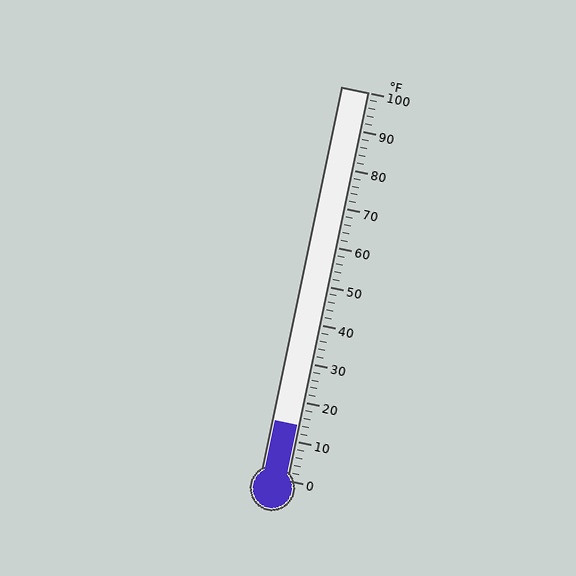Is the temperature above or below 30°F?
The temperature is below 30°F.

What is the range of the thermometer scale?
The thermometer scale ranges from 0°F to 100°F.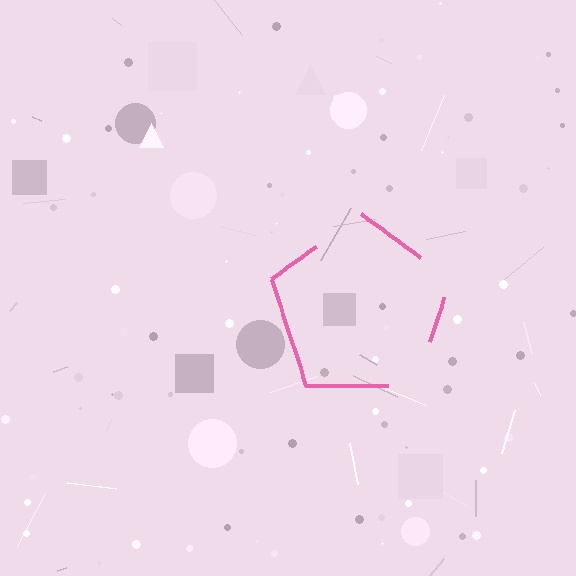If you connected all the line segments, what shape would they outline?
They would outline a pentagon.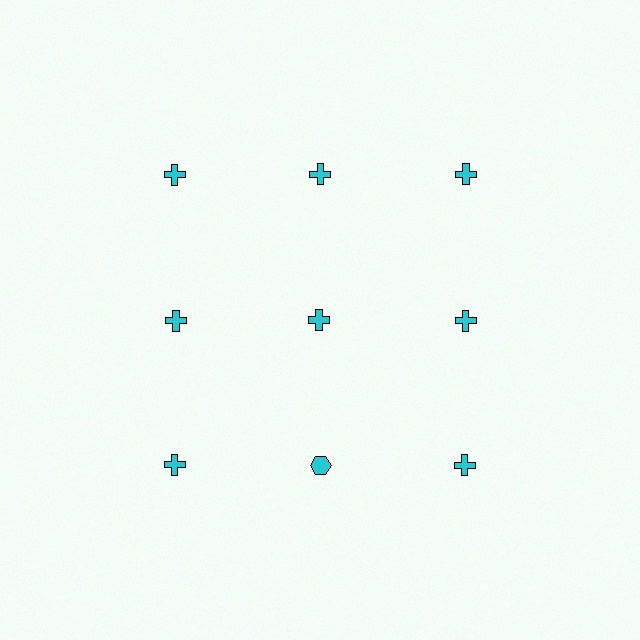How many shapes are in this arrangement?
There are 9 shapes arranged in a grid pattern.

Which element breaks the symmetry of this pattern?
The cyan hexagon in the third row, second from left column breaks the symmetry. All other shapes are cyan crosses.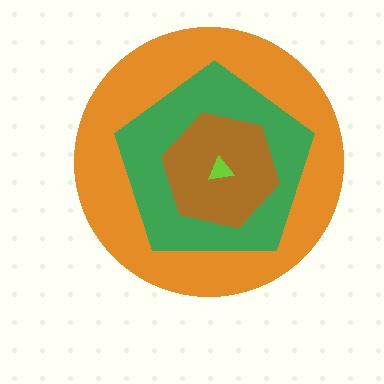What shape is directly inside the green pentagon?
The brown hexagon.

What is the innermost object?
The lime triangle.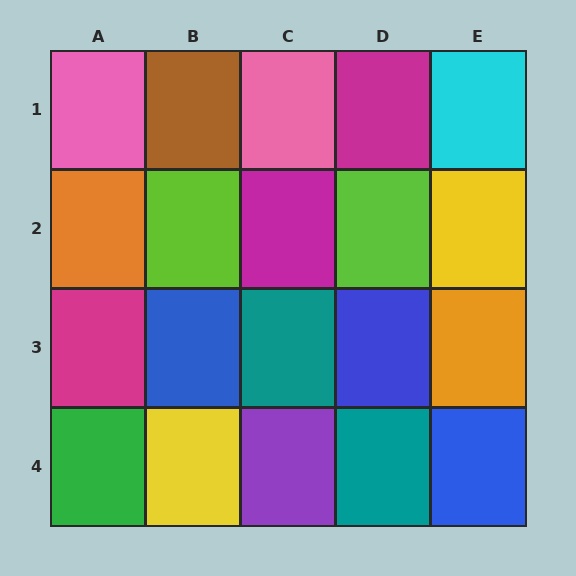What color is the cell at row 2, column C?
Magenta.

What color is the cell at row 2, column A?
Orange.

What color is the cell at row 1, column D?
Magenta.